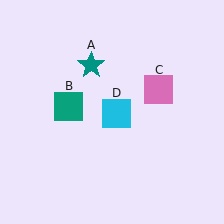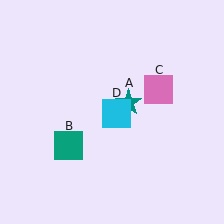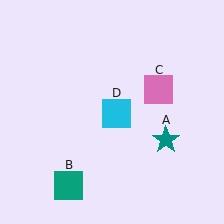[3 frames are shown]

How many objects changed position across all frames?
2 objects changed position: teal star (object A), teal square (object B).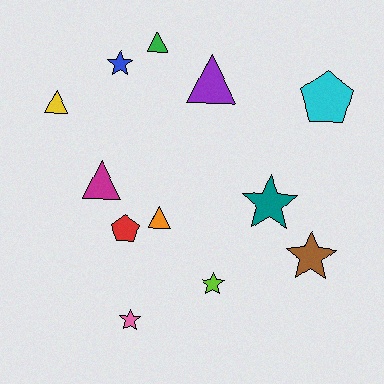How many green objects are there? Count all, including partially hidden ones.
There is 1 green object.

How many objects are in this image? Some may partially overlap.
There are 12 objects.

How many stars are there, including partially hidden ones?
There are 5 stars.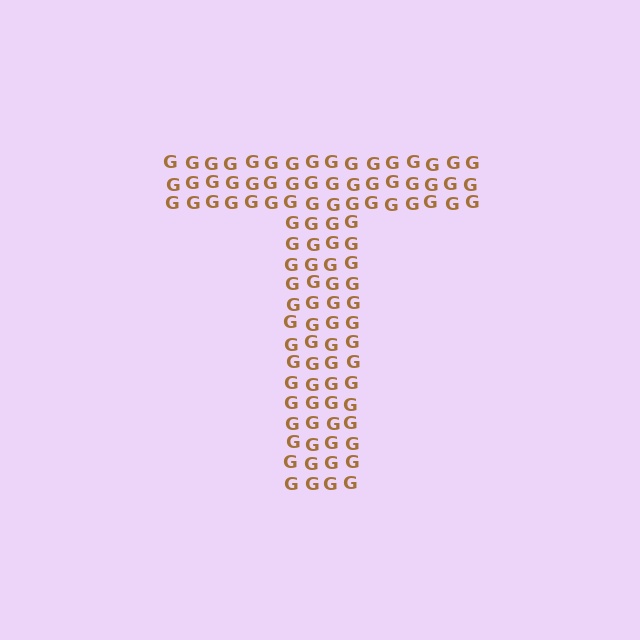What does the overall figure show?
The overall figure shows the letter T.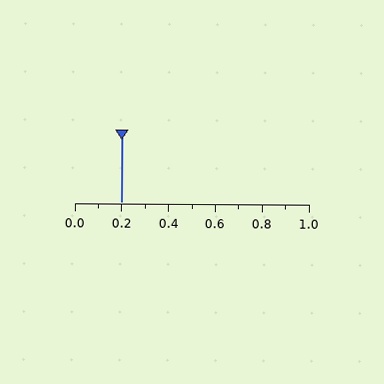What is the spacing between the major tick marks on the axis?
The major ticks are spaced 0.2 apart.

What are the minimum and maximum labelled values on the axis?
The axis runs from 0.0 to 1.0.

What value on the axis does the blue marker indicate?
The marker indicates approximately 0.2.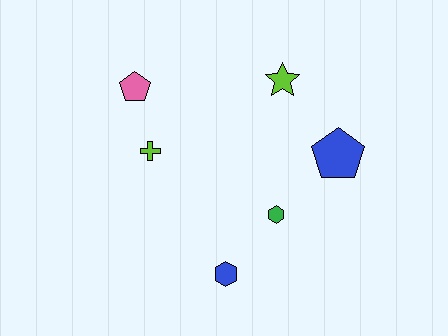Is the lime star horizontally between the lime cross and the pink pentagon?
No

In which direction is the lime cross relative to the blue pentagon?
The lime cross is to the left of the blue pentagon.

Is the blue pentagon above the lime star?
No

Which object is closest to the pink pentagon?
The lime cross is closest to the pink pentagon.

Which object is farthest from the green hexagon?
The pink pentagon is farthest from the green hexagon.